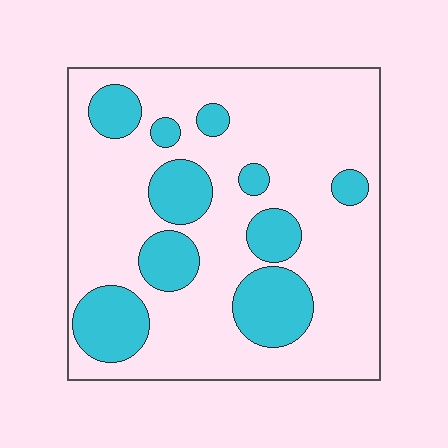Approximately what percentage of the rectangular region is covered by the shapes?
Approximately 25%.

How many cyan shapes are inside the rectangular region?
10.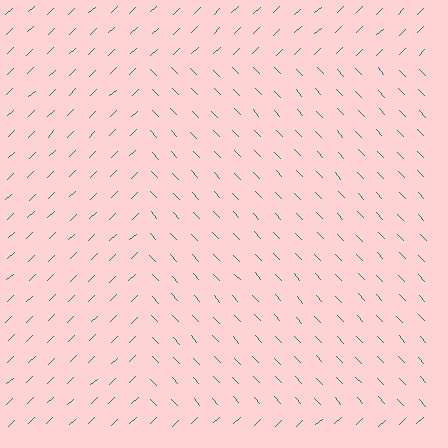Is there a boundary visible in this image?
Yes, there is a texture boundary formed by a change in line orientation.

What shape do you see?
I see a rectangle.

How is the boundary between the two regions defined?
The boundary is defined purely by a change in line orientation (approximately 89 degrees difference). All lines are the same color and thickness.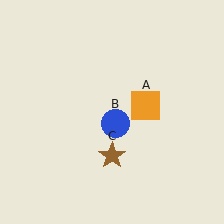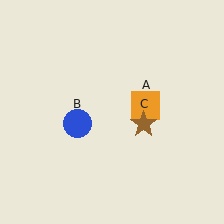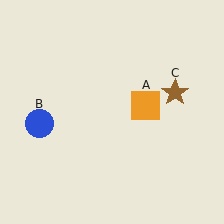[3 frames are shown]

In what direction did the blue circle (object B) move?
The blue circle (object B) moved left.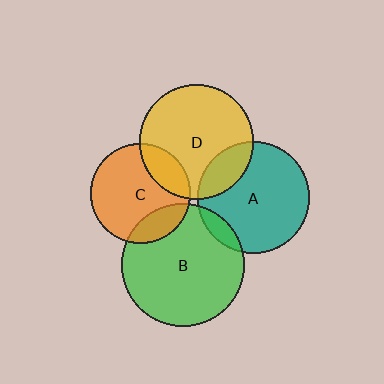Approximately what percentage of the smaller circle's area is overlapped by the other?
Approximately 10%.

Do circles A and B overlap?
Yes.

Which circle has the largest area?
Circle B (green).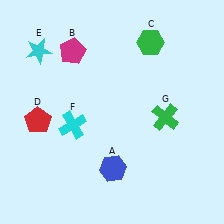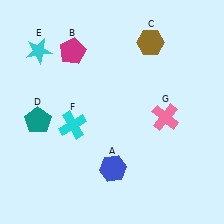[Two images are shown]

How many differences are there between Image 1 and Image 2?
There are 3 differences between the two images.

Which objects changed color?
C changed from green to brown. D changed from red to teal. G changed from green to pink.